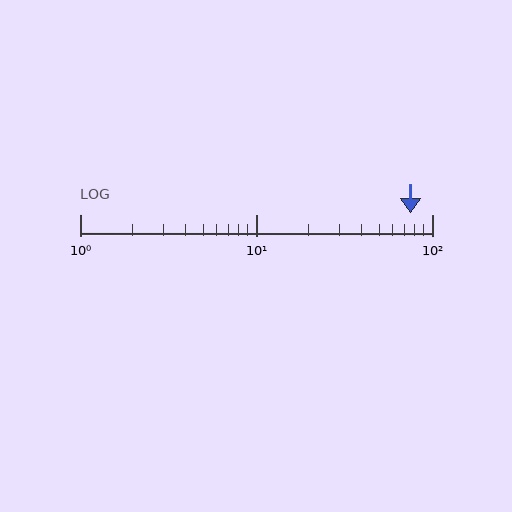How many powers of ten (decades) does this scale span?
The scale spans 2 decades, from 1 to 100.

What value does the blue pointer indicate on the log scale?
The pointer indicates approximately 75.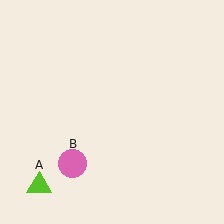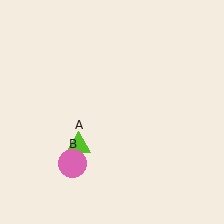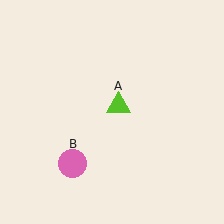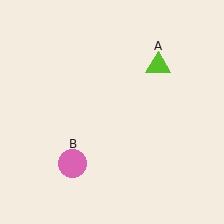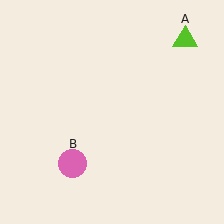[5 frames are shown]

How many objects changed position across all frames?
1 object changed position: lime triangle (object A).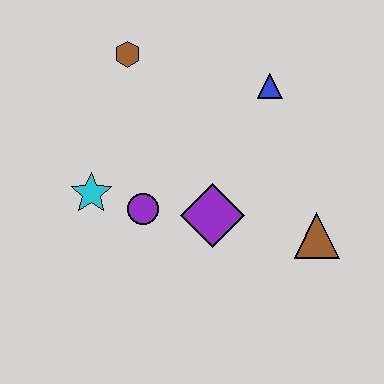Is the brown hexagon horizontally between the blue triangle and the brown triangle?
No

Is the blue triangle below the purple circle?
No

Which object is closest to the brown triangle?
The purple diamond is closest to the brown triangle.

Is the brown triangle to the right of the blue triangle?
Yes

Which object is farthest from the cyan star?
The brown triangle is farthest from the cyan star.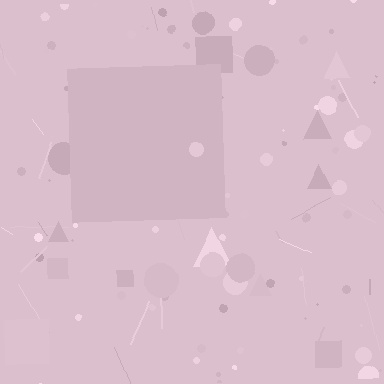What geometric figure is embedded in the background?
A square is embedded in the background.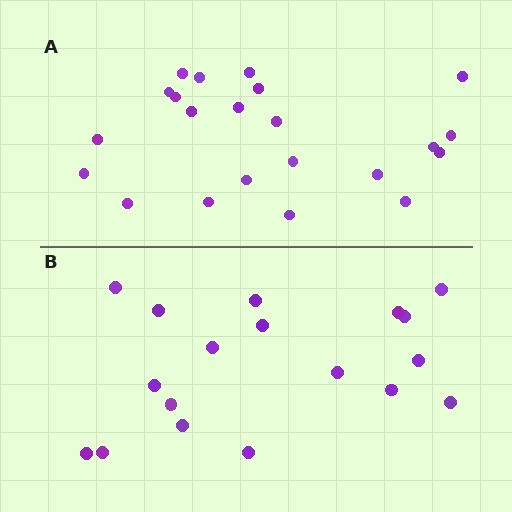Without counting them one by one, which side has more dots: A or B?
Region A (the top region) has more dots.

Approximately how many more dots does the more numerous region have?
Region A has about 4 more dots than region B.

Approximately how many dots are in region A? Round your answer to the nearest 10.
About 20 dots. (The exact count is 22, which rounds to 20.)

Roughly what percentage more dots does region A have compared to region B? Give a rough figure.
About 20% more.